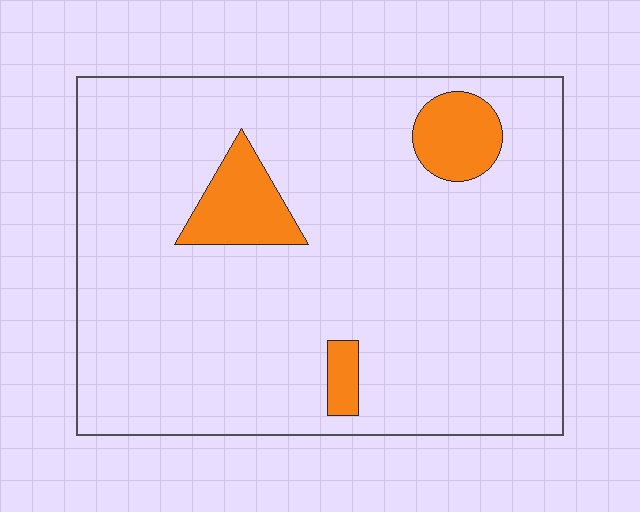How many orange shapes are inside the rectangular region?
3.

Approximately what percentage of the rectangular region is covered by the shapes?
Approximately 10%.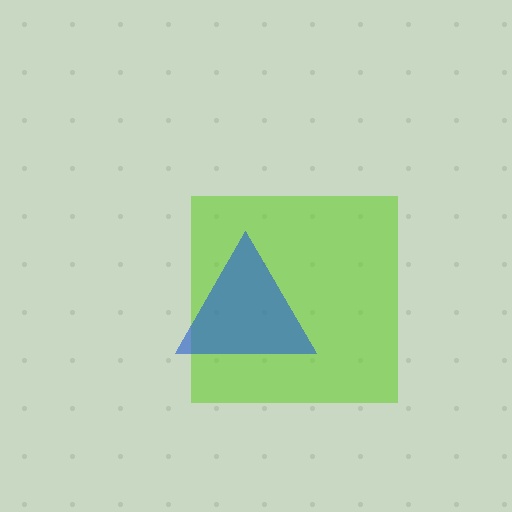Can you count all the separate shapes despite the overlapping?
Yes, there are 2 separate shapes.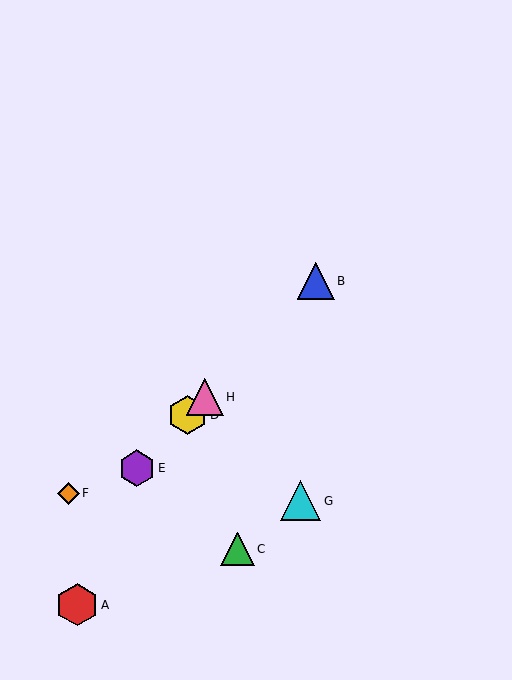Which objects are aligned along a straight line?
Objects B, D, E, H are aligned along a straight line.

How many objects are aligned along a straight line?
4 objects (B, D, E, H) are aligned along a straight line.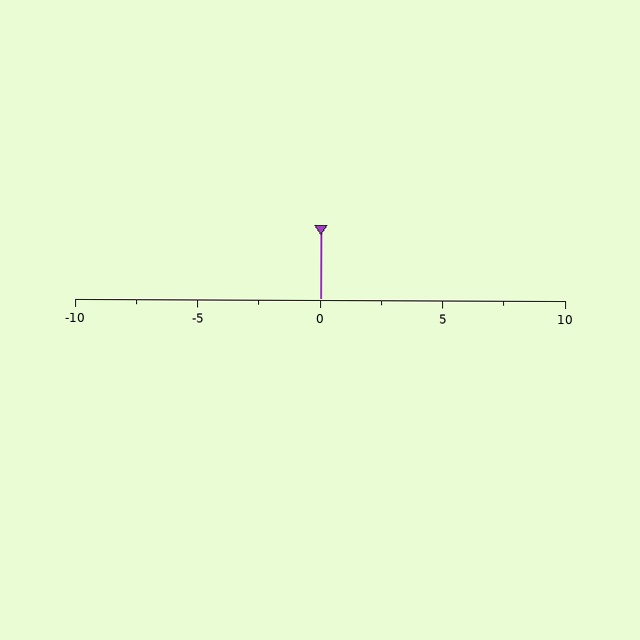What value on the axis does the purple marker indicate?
The marker indicates approximately 0.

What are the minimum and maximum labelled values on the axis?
The axis runs from -10 to 10.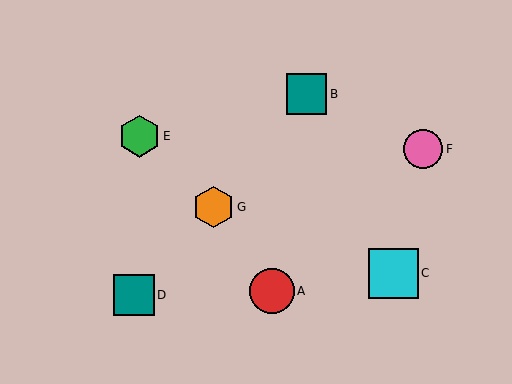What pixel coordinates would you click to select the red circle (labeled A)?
Click at (272, 291) to select the red circle A.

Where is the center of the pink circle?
The center of the pink circle is at (423, 149).